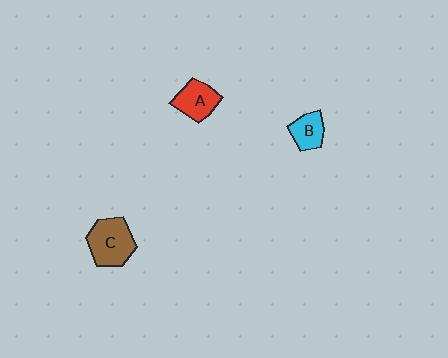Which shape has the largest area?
Shape C (brown).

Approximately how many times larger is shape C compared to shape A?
Approximately 1.4 times.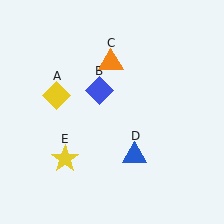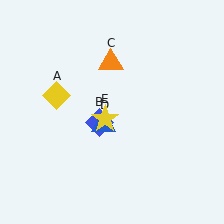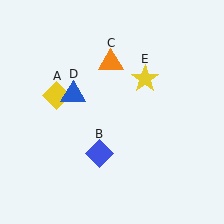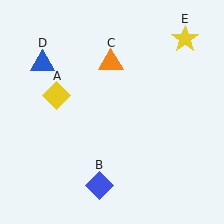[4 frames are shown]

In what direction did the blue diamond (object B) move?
The blue diamond (object B) moved down.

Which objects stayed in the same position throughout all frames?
Yellow diamond (object A) and orange triangle (object C) remained stationary.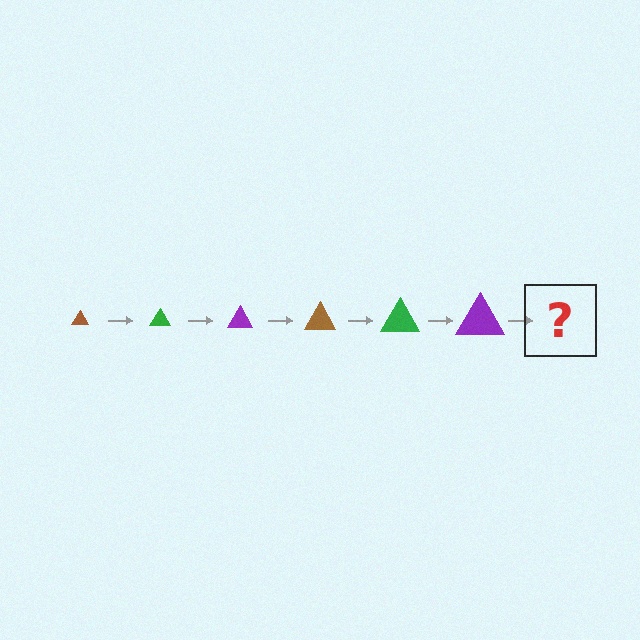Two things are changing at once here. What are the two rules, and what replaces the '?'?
The two rules are that the triangle grows larger each step and the color cycles through brown, green, and purple. The '?' should be a brown triangle, larger than the previous one.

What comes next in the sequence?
The next element should be a brown triangle, larger than the previous one.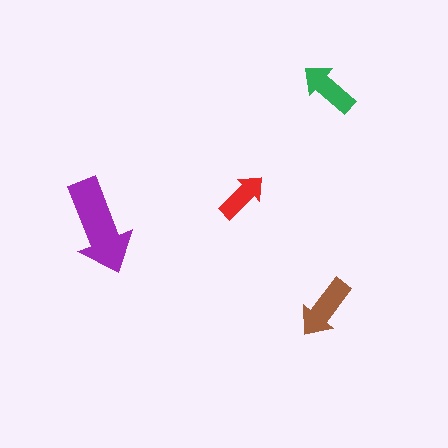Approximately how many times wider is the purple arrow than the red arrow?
About 2 times wider.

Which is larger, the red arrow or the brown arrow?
The brown one.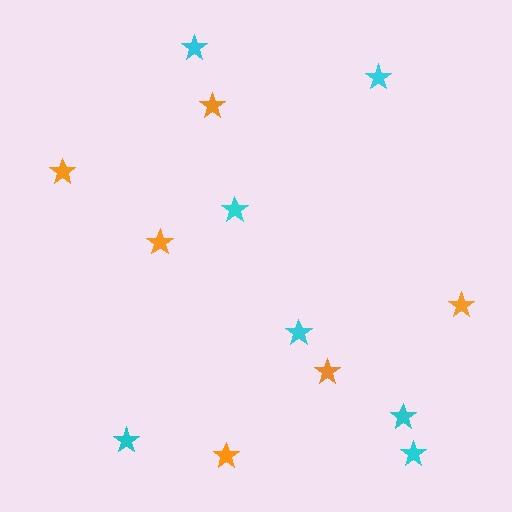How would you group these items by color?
There are 2 groups: one group of orange stars (6) and one group of cyan stars (7).